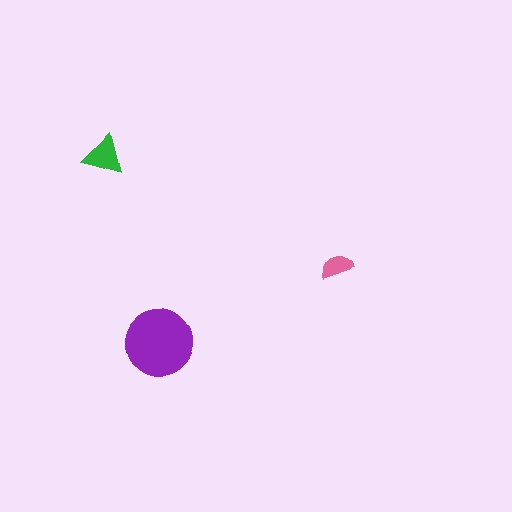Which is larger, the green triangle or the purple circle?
The purple circle.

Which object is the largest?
The purple circle.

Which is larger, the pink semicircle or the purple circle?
The purple circle.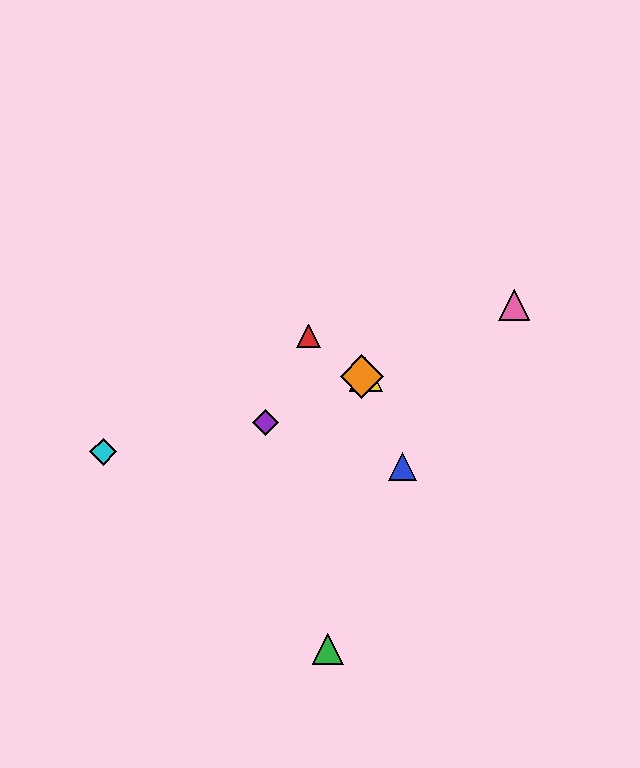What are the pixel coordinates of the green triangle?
The green triangle is at (328, 649).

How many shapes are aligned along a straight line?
4 shapes (the yellow triangle, the purple diamond, the orange diamond, the pink triangle) are aligned along a straight line.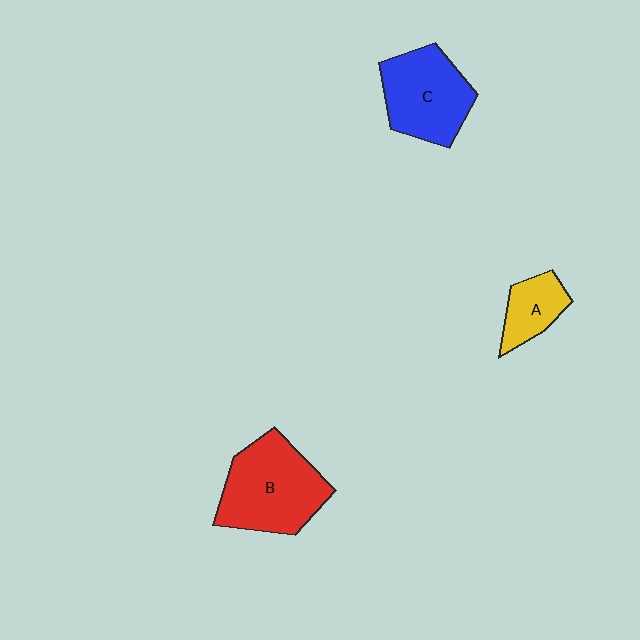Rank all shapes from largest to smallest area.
From largest to smallest: B (red), C (blue), A (yellow).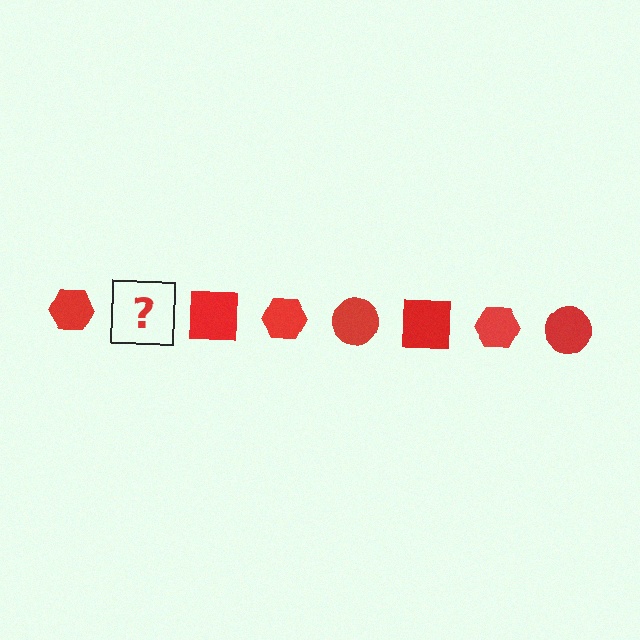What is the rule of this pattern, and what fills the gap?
The rule is that the pattern cycles through hexagon, circle, square shapes in red. The gap should be filled with a red circle.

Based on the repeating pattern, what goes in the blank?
The blank should be a red circle.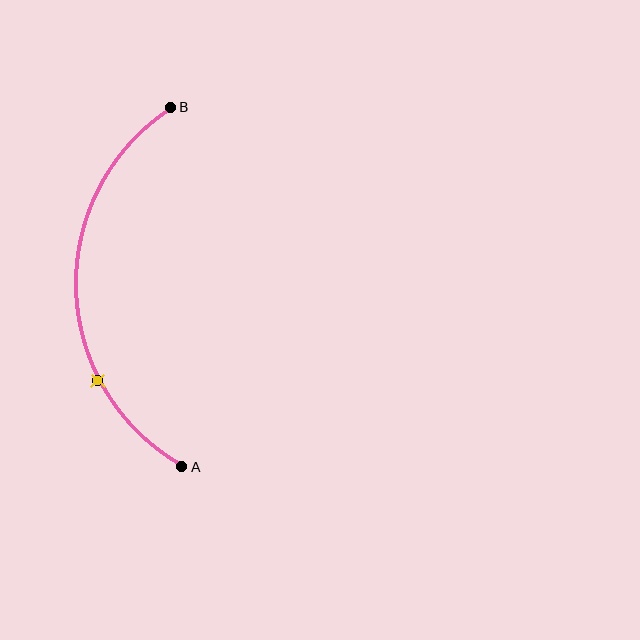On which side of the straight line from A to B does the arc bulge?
The arc bulges to the left of the straight line connecting A and B.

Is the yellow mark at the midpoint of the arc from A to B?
No. The yellow mark lies on the arc but is closer to endpoint A. The arc midpoint would be at the point on the curve equidistant along the arc from both A and B.